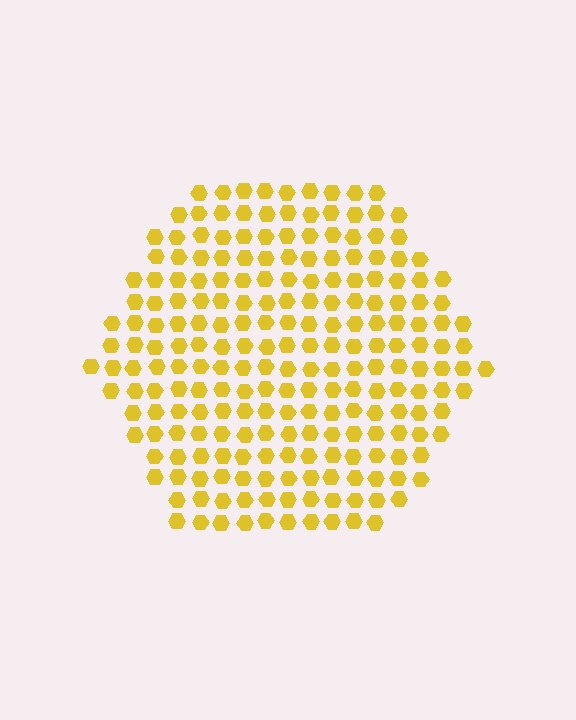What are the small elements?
The small elements are hexagons.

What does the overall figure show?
The overall figure shows a hexagon.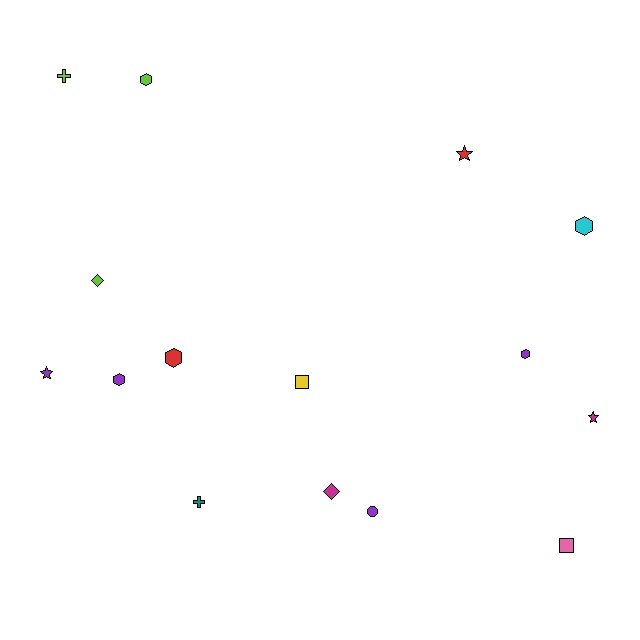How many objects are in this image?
There are 15 objects.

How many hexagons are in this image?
There are 5 hexagons.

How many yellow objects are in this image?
There is 1 yellow object.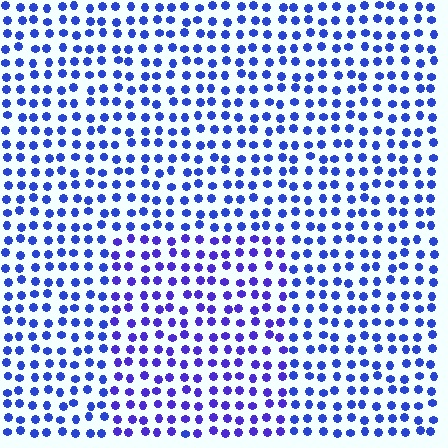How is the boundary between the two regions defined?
The boundary is defined purely by a slight shift in hue (about 22 degrees). Spacing, size, and orientation are identical on both sides.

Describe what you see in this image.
The image is filled with small blue elements in a uniform arrangement. A rectangle-shaped region is visible where the elements are tinted to a slightly different hue, forming a subtle color boundary.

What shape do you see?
I see a rectangle.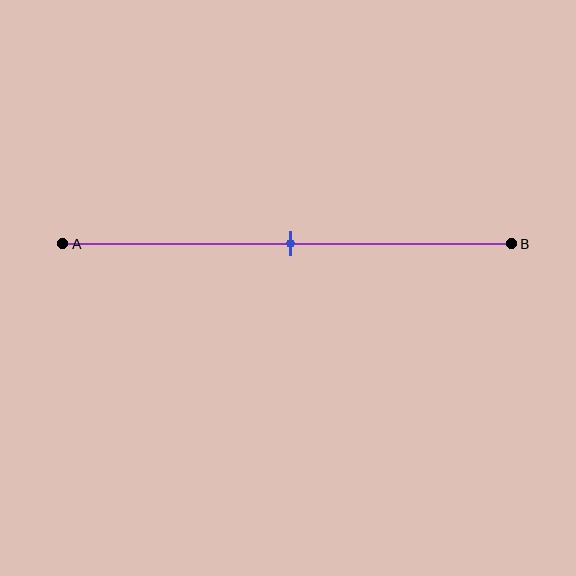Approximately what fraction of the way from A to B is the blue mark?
The blue mark is approximately 50% of the way from A to B.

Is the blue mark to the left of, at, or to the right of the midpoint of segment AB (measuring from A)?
The blue mark is approximately at the midpoint of segment AB.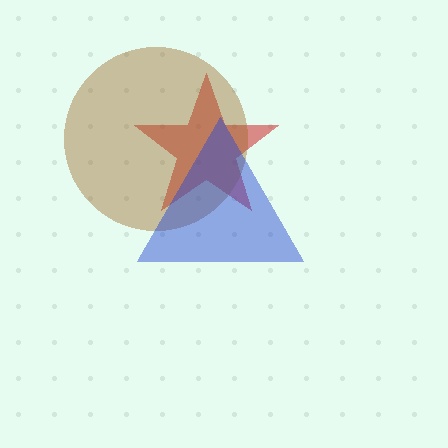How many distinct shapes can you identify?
There are 3 distinct shapes: a red star, a brown circle, a blue triangle.